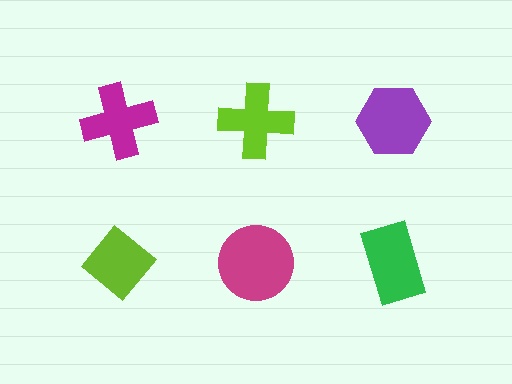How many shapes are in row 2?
3 shapes.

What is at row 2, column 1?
A lime diamond.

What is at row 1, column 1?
A magenta cross.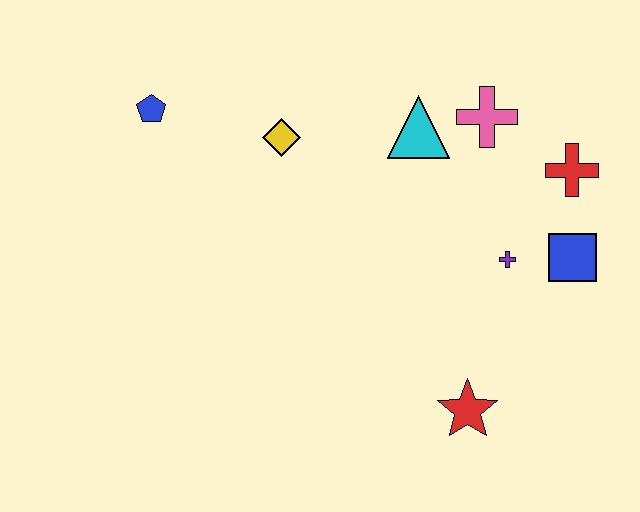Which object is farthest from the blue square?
The blue pentagon is farthest from the blue square.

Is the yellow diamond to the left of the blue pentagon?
No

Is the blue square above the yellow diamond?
No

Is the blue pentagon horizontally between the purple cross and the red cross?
No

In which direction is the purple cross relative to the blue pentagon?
The purple cross is to the right of the blue pentagon.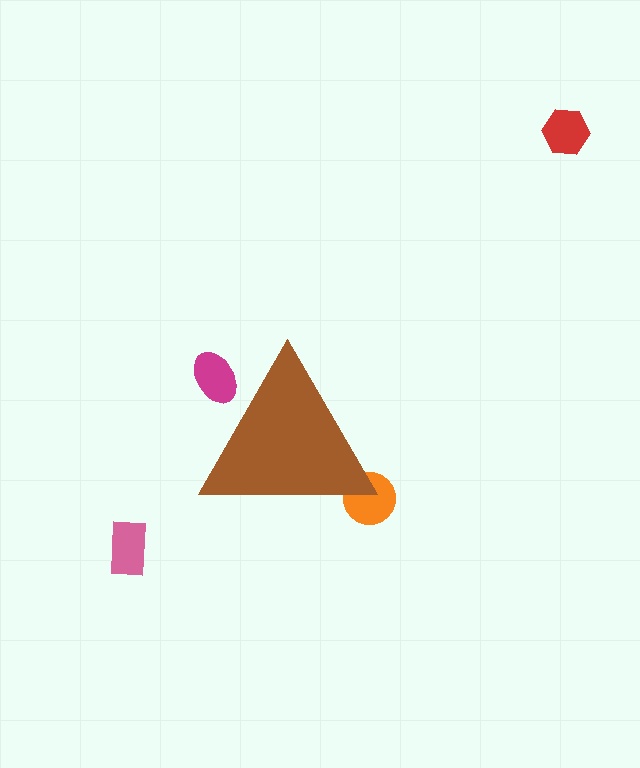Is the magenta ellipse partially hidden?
Yes, the magenta ellipse is partially hidden behind the brown triangle.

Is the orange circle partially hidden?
Yes, the orange circle is partially hidden behind the brown triangle.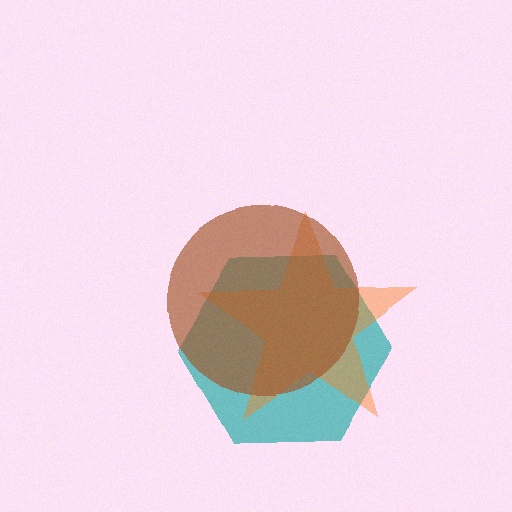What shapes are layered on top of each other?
The layered shapes are: a teal hexagon, an orange star, a brown circle.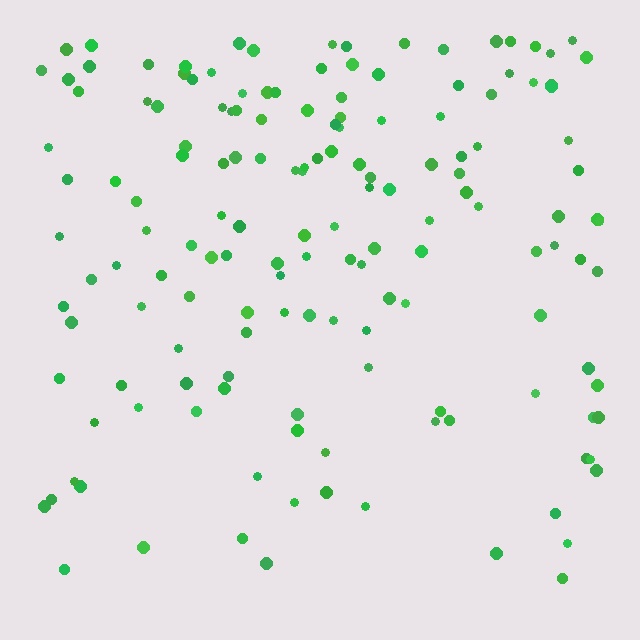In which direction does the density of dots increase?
From bottom to top, with the top side densest.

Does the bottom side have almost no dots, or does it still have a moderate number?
Still a moderate number, just noticeably fewer than the top.